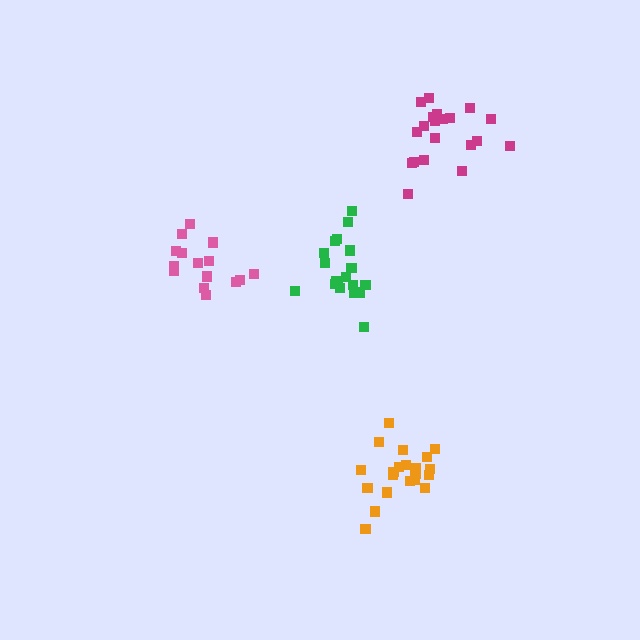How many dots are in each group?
Group 1: 21 dots, Group 2: 20 dots, Group 3: 20 dots, Group 4: 15 dots (76 total).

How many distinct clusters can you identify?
There are 4 distinct clusters.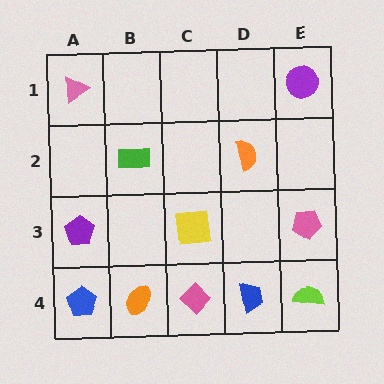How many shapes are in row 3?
3 shapes.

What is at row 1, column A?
A pink triangle.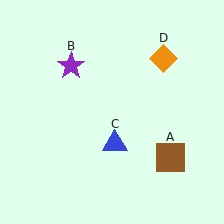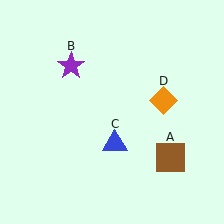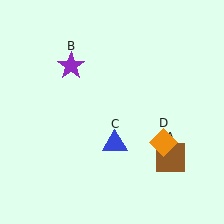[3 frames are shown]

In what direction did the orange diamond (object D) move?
The orange diamond (object D) moved down.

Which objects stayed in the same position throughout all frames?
Brown square (object A) and purple star (object B) and blue triangle (object C) remained stationary.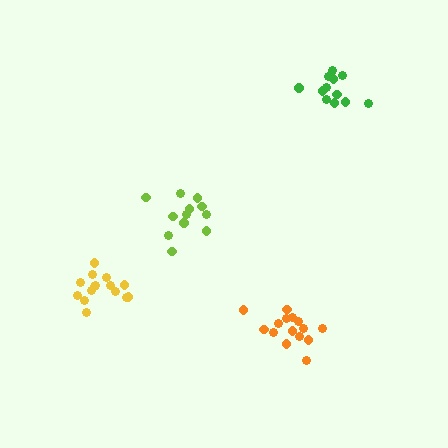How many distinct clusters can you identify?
There are 4 distinct clusters.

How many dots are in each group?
Group 1: 15 dots, Group 2: 15 dots, Group 3: 12 dots, Group 4: 12 dots (54 total).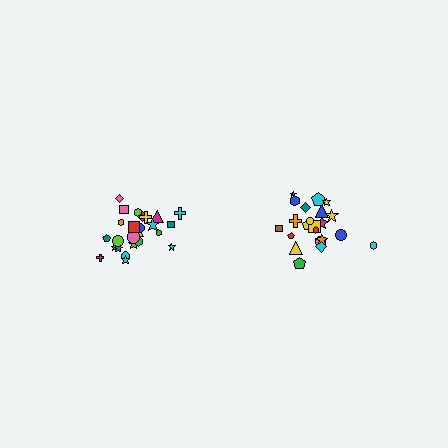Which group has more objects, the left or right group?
The left group.